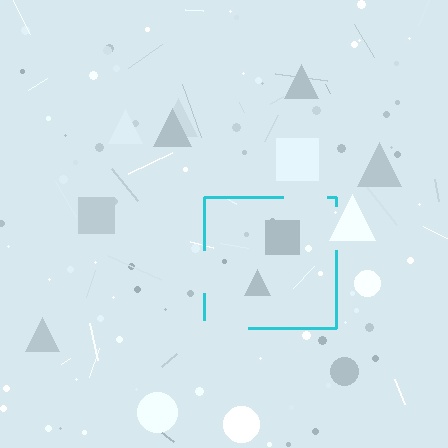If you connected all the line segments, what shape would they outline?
They would outline a square.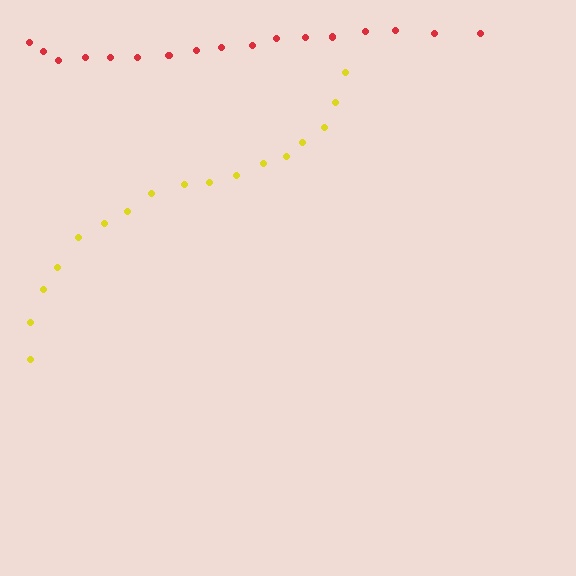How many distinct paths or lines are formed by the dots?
There are 2 distinct paths.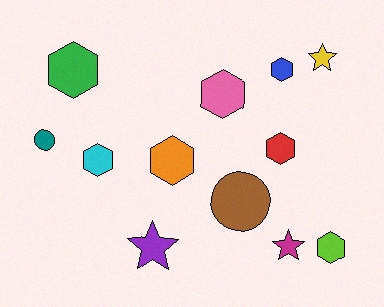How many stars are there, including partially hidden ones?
There are 3 stars.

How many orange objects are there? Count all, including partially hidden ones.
There is 1 orange object.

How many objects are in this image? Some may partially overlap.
There are 12 objects.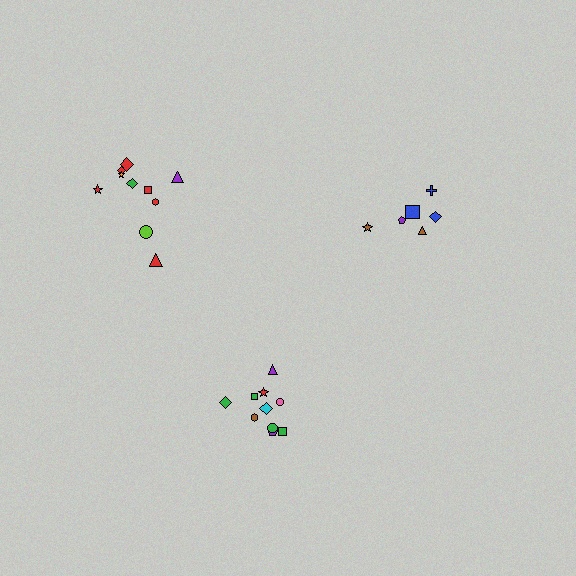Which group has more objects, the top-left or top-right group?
The top-left group.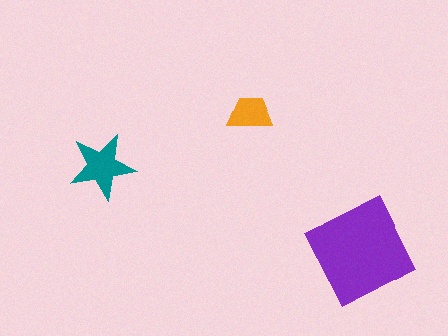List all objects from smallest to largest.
The orange trapezoid, the teal star, the purple diamond.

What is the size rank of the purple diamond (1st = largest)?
1st.